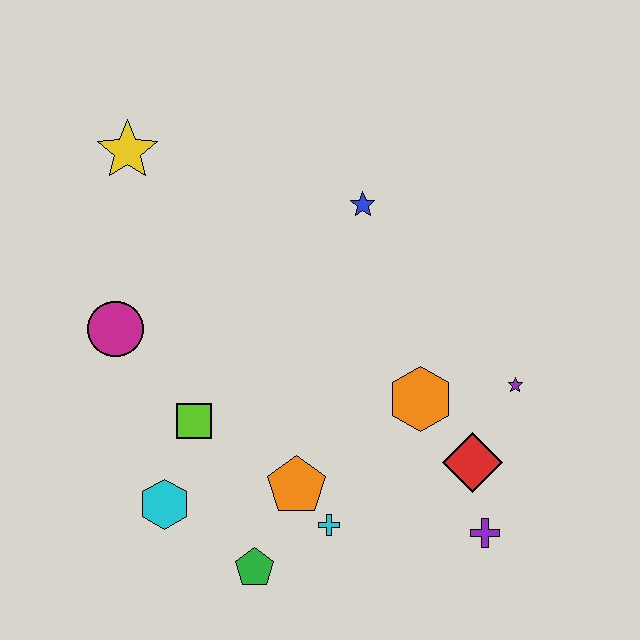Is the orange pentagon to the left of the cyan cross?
Yes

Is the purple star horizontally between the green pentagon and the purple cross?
No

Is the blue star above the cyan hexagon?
Yes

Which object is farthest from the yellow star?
The purple cross is farthest from the yellow star.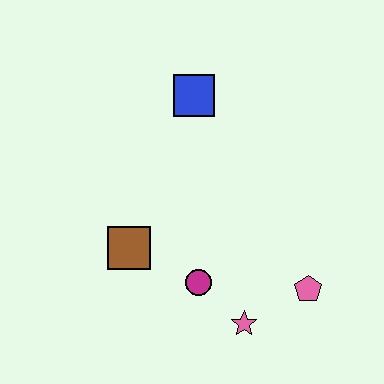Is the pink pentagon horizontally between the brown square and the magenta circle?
No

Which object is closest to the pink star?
The magenta circle is closest to the pink star.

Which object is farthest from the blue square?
The pink star is farthest from the blue square.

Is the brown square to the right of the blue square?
No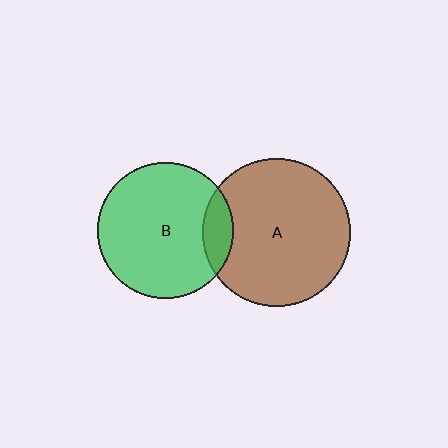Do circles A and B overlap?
Yes.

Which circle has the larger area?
Circle A (brown).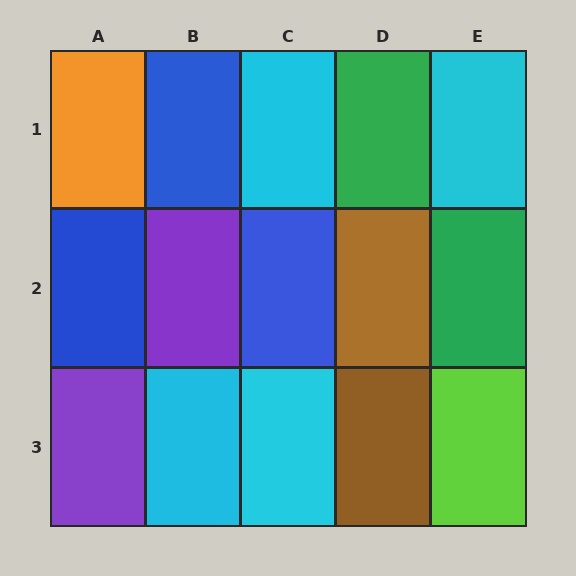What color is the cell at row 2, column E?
Green.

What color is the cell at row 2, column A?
Blue.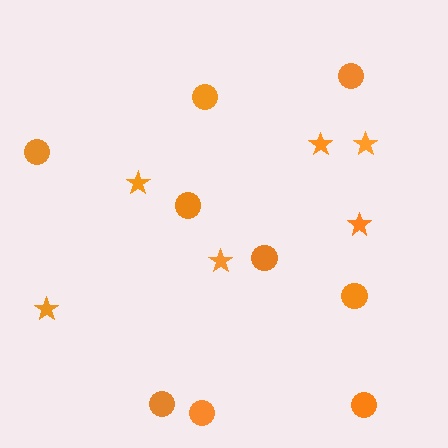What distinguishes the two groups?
There are 2 groups: one group of stars (6) and one group of circles (9).